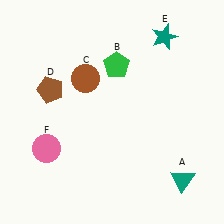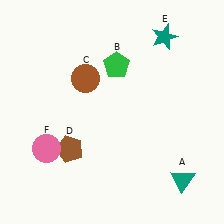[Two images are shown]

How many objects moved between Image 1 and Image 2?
1 object moved between the two images.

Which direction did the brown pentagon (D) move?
The brown pentagon (D) moved down.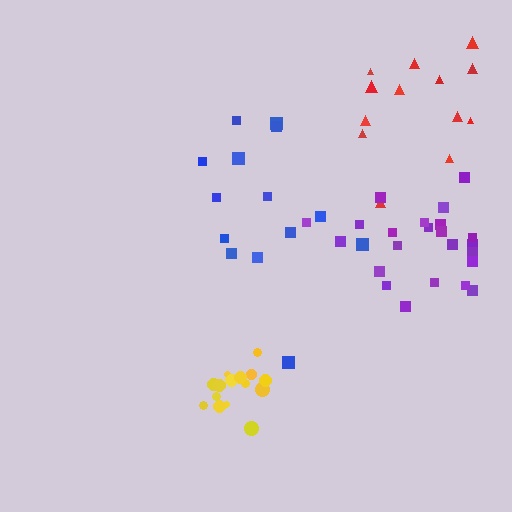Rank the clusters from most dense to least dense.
yellow, purple, red, blue.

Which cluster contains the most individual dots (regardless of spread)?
Purple (23).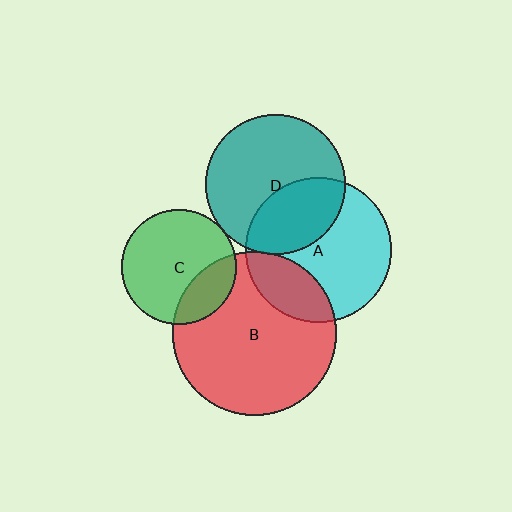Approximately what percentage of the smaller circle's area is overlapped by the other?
Approximately 5%.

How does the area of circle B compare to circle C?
Approximately 2.0 times.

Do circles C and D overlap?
Yes.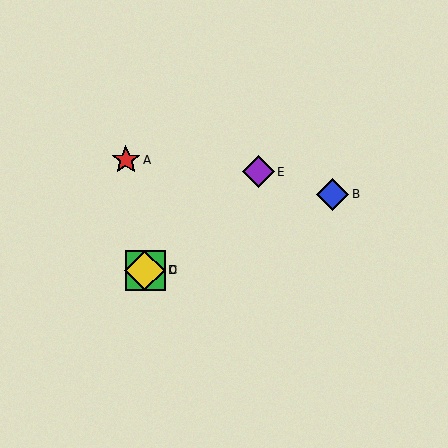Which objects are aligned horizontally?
Objects C, D are aligned horizontally.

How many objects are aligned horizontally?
2 objects (C, D) are aligned horizontally.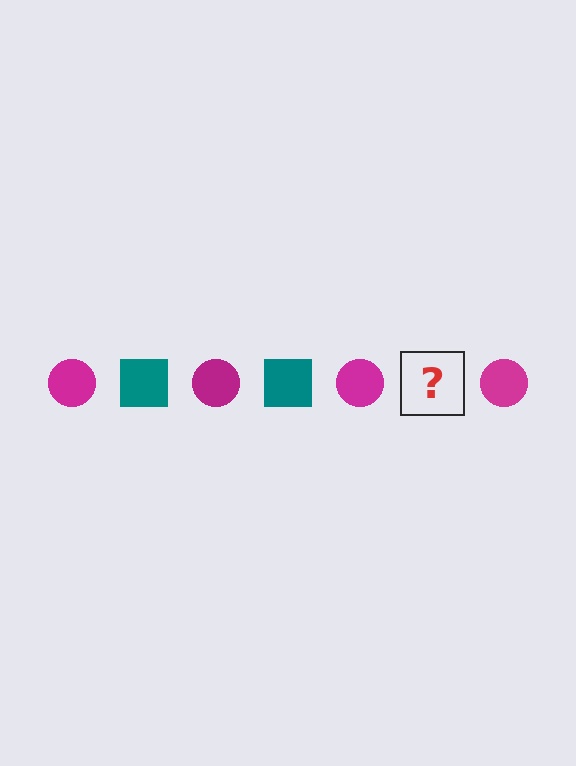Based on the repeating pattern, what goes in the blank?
The blank should be a teal square.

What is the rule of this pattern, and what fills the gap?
The rule is that the pattern alternates between magenta circle and teal square. The gap should be filled with a teal square.